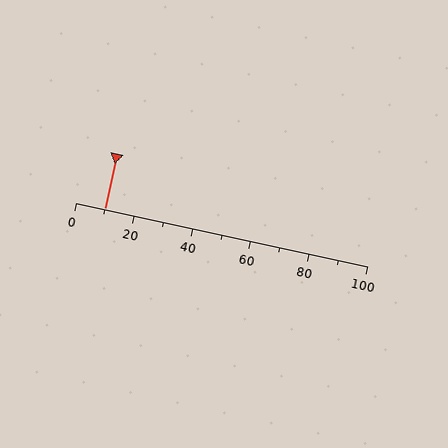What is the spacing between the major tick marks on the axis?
The major ticks are spaced 20 apart.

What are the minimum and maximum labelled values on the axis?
The axis runs from 0 to 100.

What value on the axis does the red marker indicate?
The marker indicates approximately 10.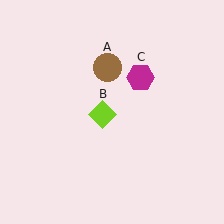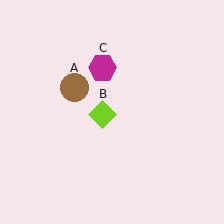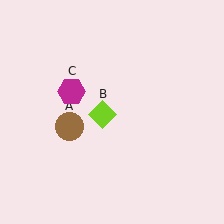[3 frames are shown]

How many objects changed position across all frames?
2 objects changed position: brown circle (object A), magenta hexagon (object C).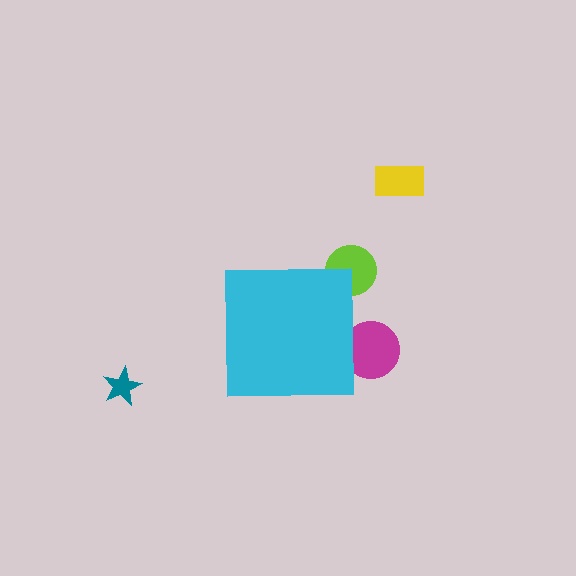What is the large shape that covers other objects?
A cyan square.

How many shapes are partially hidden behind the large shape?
2 shapes are partially hidden.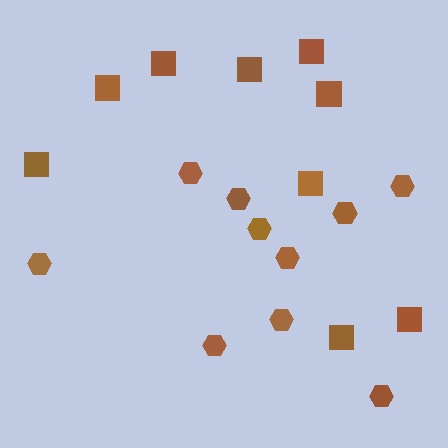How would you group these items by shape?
There are 2 groups: one group of hexagons (10) and one group of squares (9).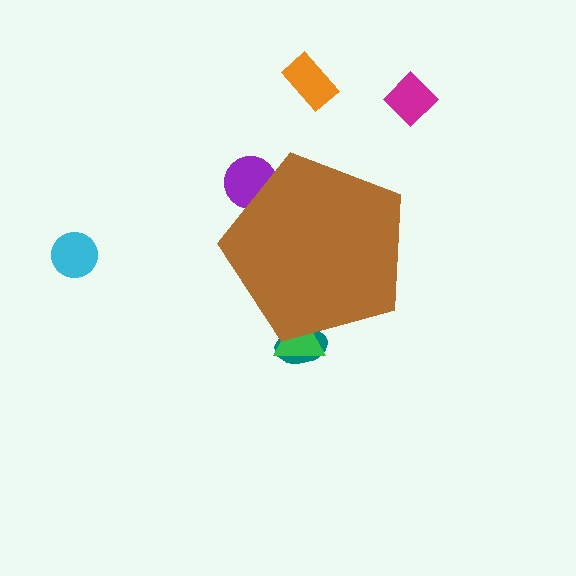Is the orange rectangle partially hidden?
No, the orange rectangle is fully visible.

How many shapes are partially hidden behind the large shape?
3 shapes are partially hidden.